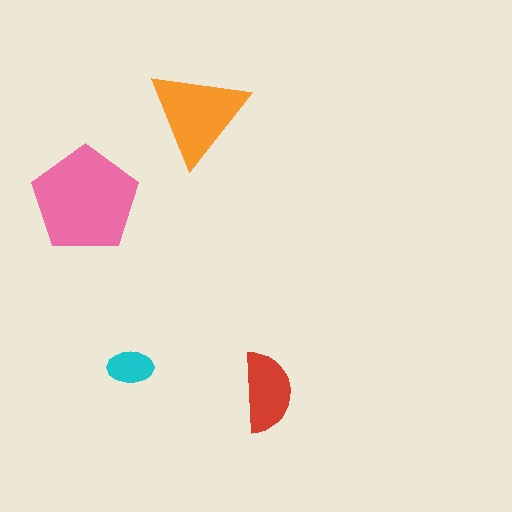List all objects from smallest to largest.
The cyan ellipse, the red semicircle, the orange triangle, the pink pentagon.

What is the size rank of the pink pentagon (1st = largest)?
1st.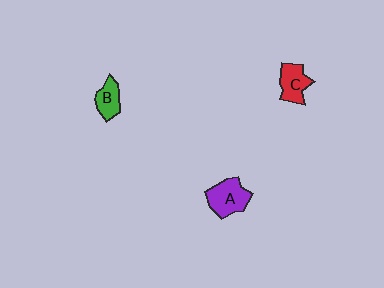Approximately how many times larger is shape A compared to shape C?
Approximately 1.3 times.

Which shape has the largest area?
Shape A (purple).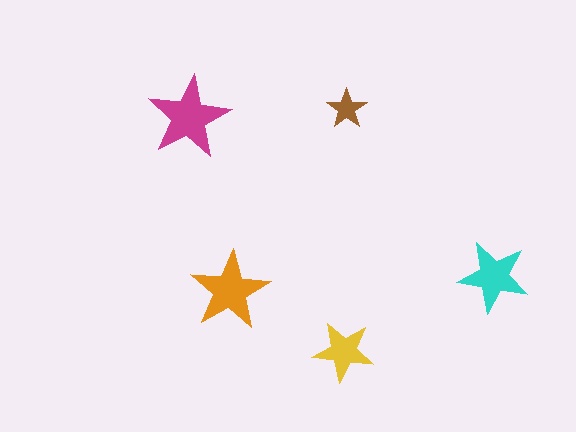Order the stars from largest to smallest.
the magenta one, the orange one, the cyan one, the yellow one, the brown one.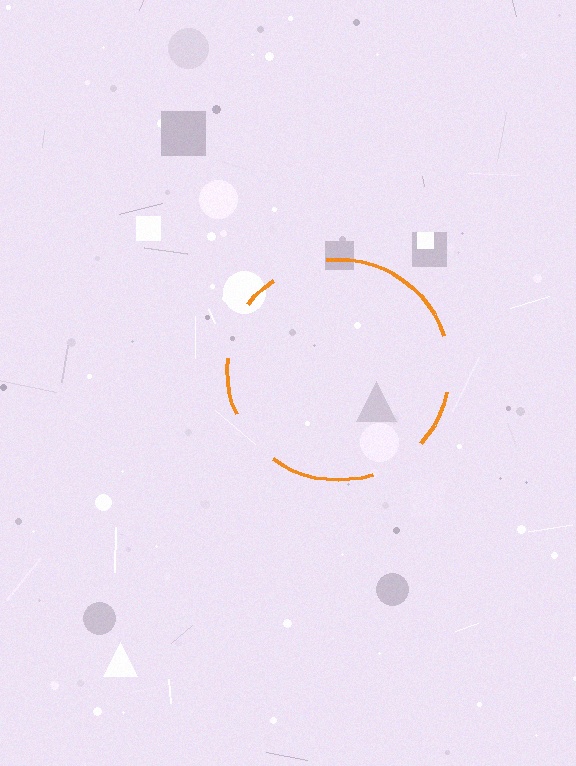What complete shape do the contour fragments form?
The contour fragments form a circle.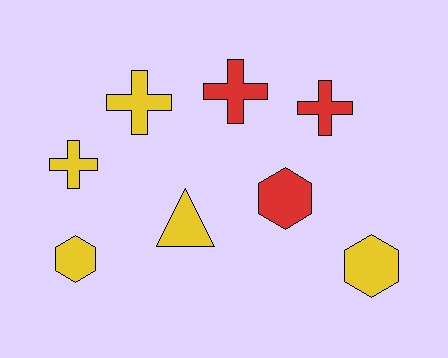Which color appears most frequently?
Yellow, with 5 objects.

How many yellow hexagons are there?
There are 2 yellow hexagons.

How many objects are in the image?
There are 8 objects.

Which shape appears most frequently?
Cross, with 4 objects.